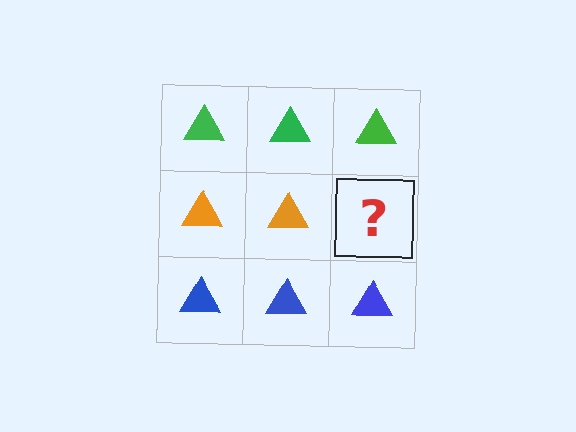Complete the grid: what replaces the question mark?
The question mark should be replaced with an orange triangle.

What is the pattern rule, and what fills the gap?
The rule is that each row has a consistent color. The gap should be filled with an orange triangle.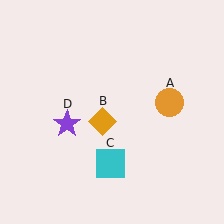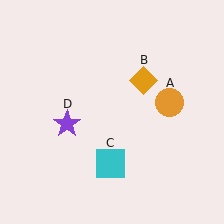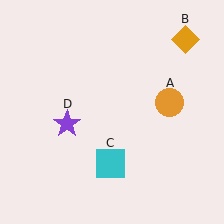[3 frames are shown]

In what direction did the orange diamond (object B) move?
The orange diamond (object B) moved up and to the right.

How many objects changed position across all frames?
1 object changed position: orange diamond (object B).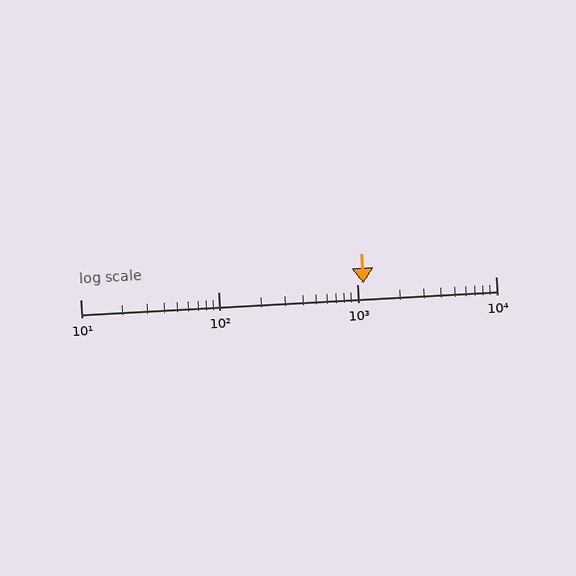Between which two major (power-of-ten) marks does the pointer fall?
The pointer is between 1000 and 10000.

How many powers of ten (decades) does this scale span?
The scale spans 3 decades, from 10 to 10000.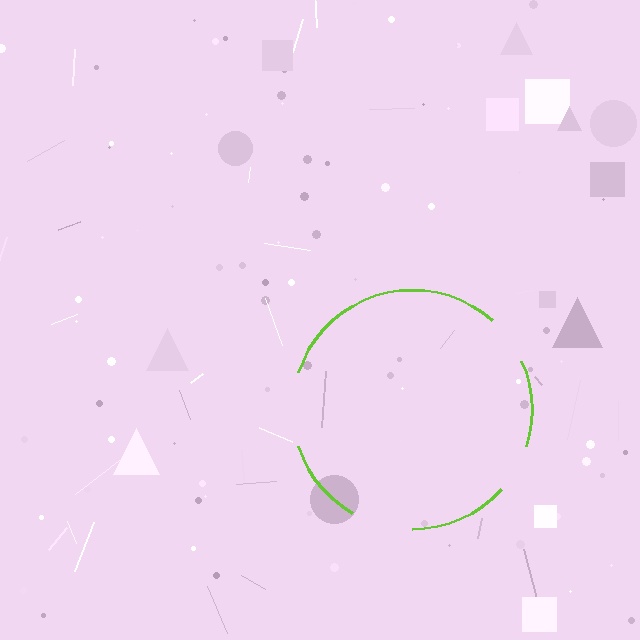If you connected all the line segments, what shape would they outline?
They would outline a circle.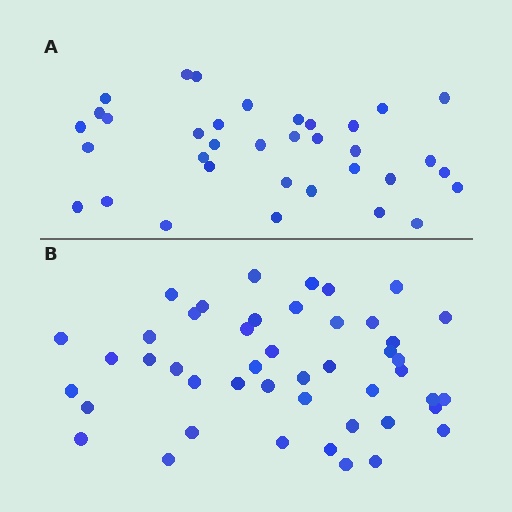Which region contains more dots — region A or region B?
Region B (the bottom region) has more dots.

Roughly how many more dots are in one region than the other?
Region B has roughly 12 or so more dots than region A.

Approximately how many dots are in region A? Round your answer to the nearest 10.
About 40 dots. (The exact count is 35, which rounds to 40.)